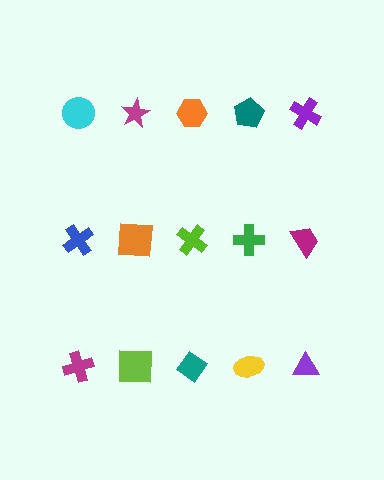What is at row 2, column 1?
A blue cross.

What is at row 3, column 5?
A purple triangle.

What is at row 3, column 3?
A teal diamond.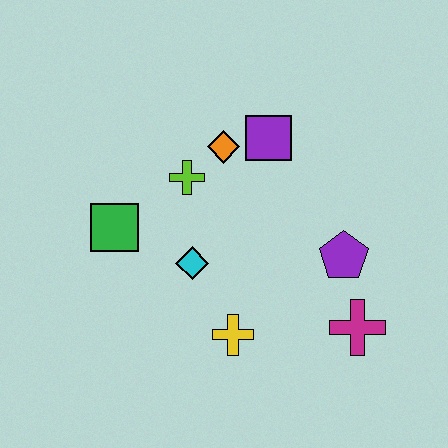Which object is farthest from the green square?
The magenta cross is farthest from the green square.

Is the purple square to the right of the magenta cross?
No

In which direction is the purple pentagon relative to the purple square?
The purple pentagon is below the purple square.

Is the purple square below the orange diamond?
No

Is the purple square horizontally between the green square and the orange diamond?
No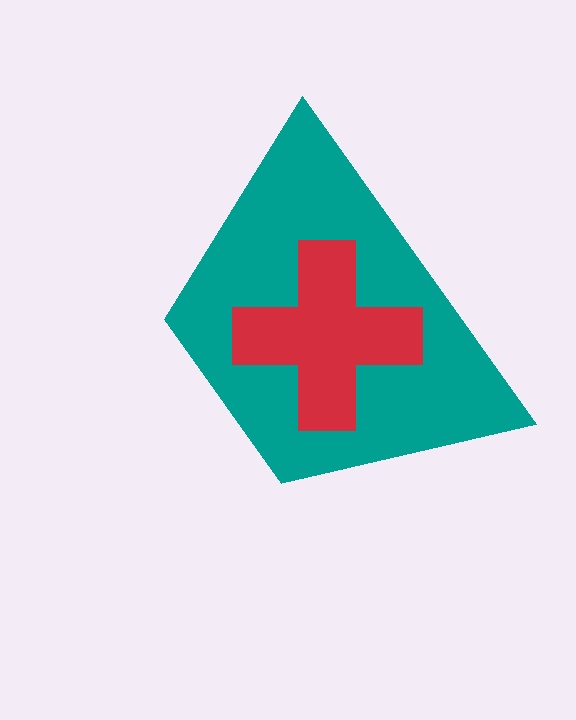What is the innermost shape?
The red cross.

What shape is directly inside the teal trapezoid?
The red cross.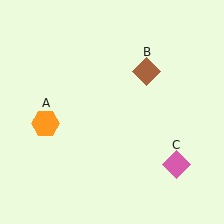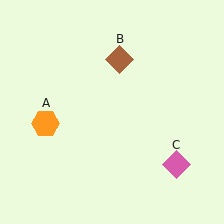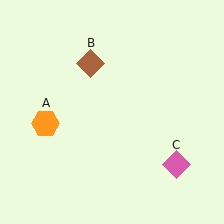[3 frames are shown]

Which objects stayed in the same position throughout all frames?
Orange hexagon (object A) and pink diamond (object C) remained stationary.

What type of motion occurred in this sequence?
The brown diamond (object B) rotated counterclockwise around the center of the scene.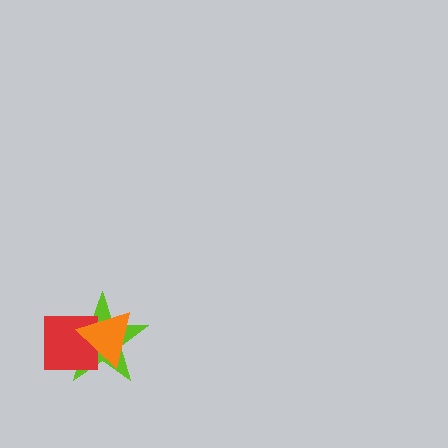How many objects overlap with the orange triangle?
2 objects overlap with the orange triangle.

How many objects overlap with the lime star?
2 objects overlap with the lime star.